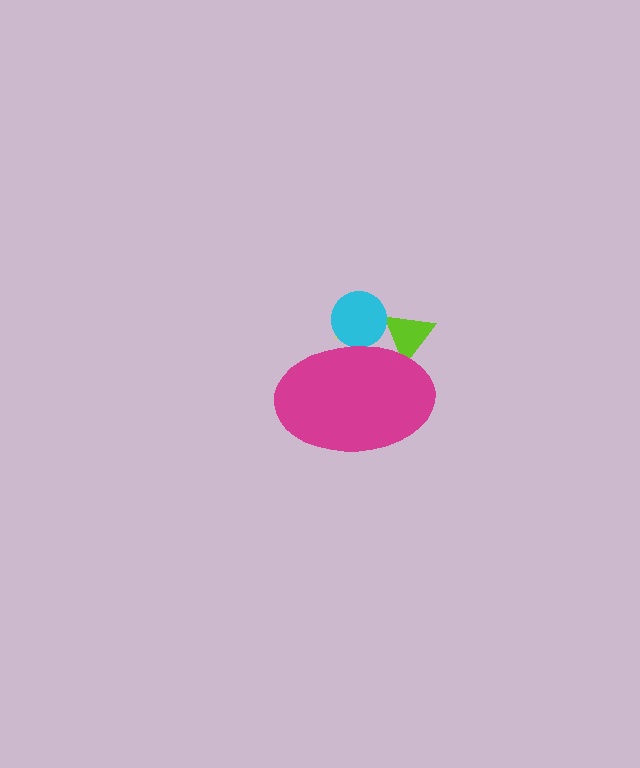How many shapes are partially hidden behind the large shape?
3 shapes are partially hidden.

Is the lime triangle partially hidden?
Yes, the lime triangle is partially hidden behind the magenta ellipse.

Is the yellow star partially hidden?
Yes, the yellow star is partially hidden behind the magenta ellipse.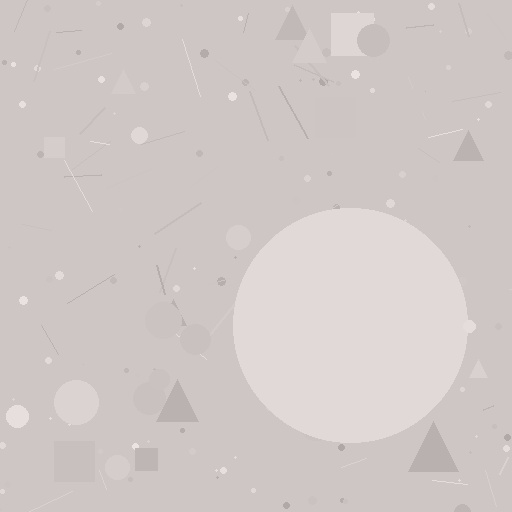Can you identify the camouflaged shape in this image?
The camouflaged shape is a circle.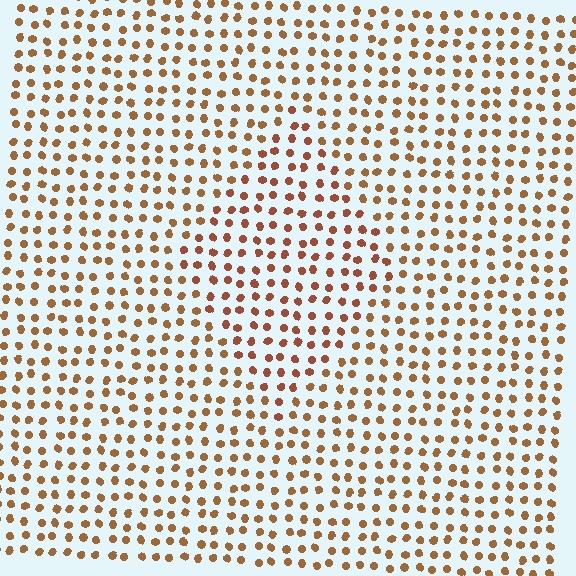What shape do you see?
I see a diamond.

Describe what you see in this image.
The image is filled with small brown elements in a uniform arrangement. A diamond-shaped region is visible where the elements are tinted to a slightly different hue, forming a subtle color boundary.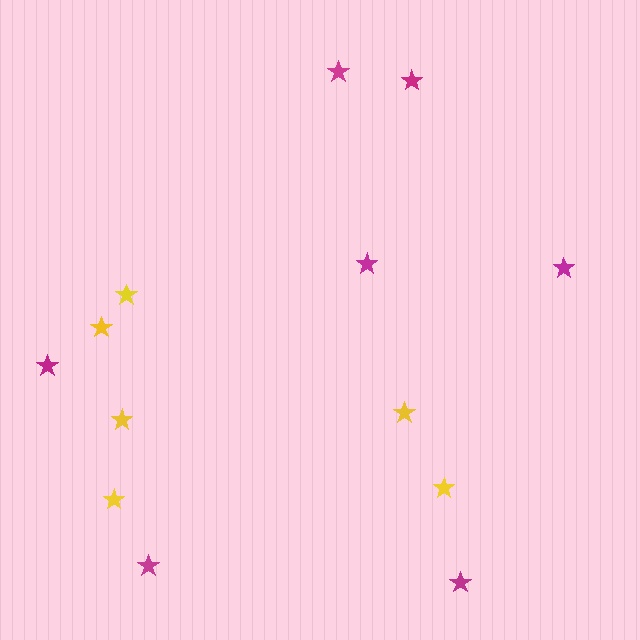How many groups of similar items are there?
There are 2 groups: one group of yellow stars (6) and one group of magenta stars (7).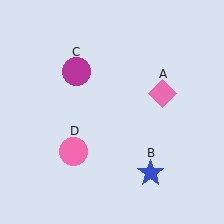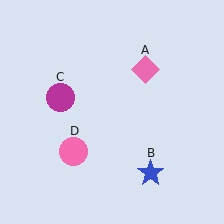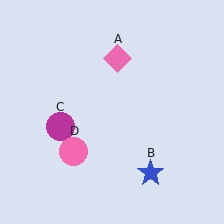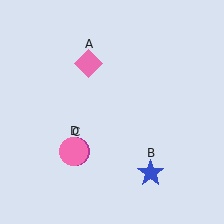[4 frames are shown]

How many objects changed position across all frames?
2 objects changed position: pink diamond (object A), magenta circle (object C).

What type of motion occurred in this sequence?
The pink diamond (object A), magenta circle (object C) rotated counterclockwise around the center of the scene.